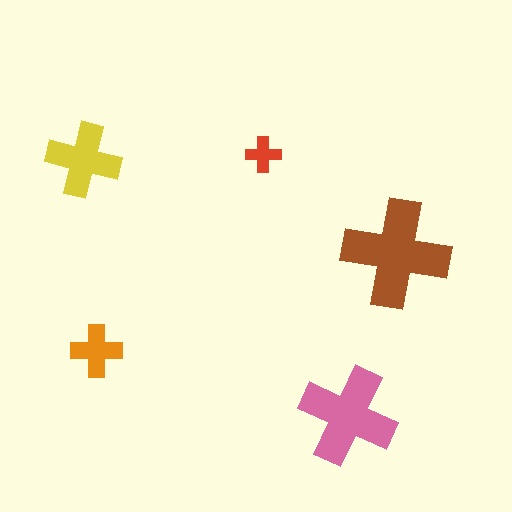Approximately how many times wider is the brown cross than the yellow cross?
About 1.5 times wider.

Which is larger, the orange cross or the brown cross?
The brown one.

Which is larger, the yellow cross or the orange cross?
The yellow one.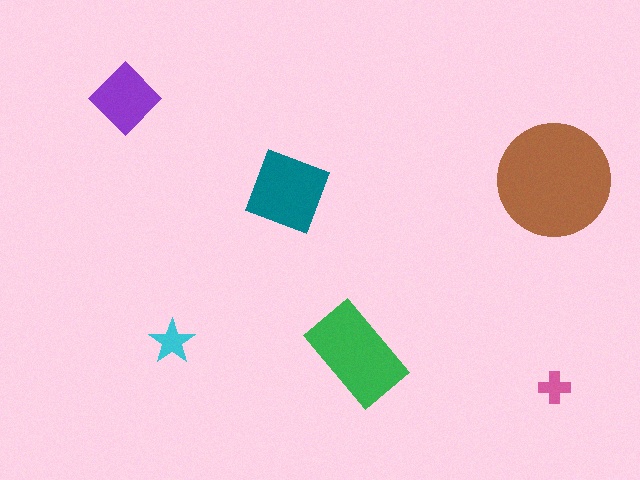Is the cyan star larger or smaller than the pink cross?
Larger.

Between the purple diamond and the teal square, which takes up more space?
The teal square.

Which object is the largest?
The brown circle.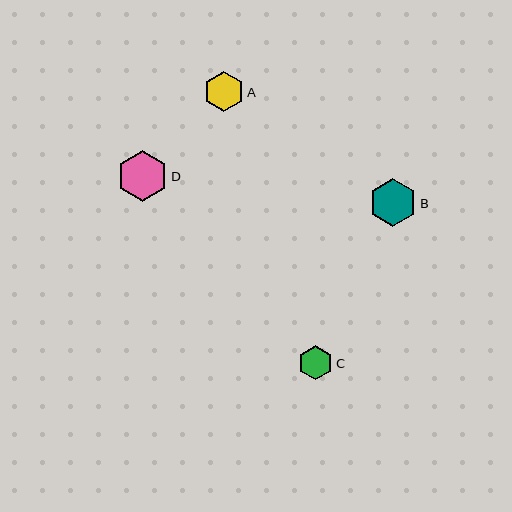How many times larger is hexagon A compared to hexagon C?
Hexagon A is approximately 1.2 times the size of hexagon C.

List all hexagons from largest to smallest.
From largest to smallest: D, B, A, C.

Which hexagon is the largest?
Hexagon D is the largest with a size of approximately 51 pixels.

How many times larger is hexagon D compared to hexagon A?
Hexagon D is approximately 1.3 times the size of hexagon A.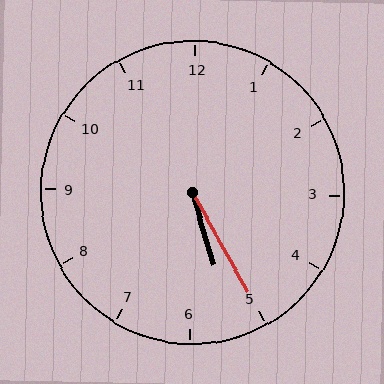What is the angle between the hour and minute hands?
Approximately 12 degrees.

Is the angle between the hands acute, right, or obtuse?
It is acute.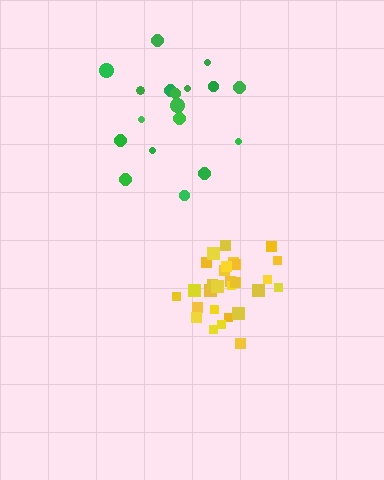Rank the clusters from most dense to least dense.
yellow, green.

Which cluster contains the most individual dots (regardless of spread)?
Yellow (28).